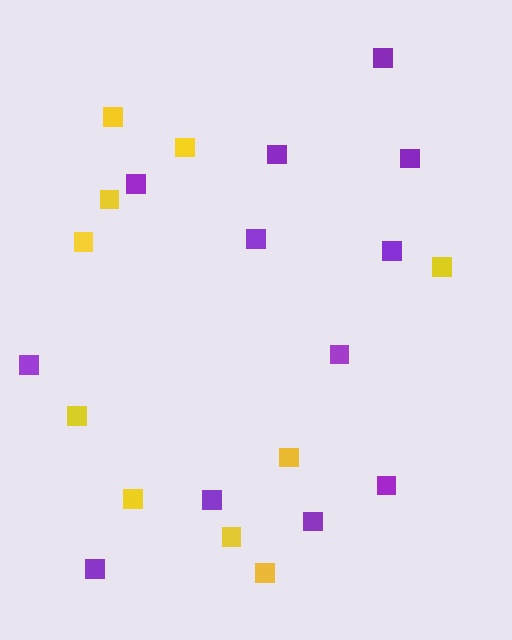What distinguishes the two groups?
There are 2 groups: one group of purple squares (12) and one group of yellow squares (10).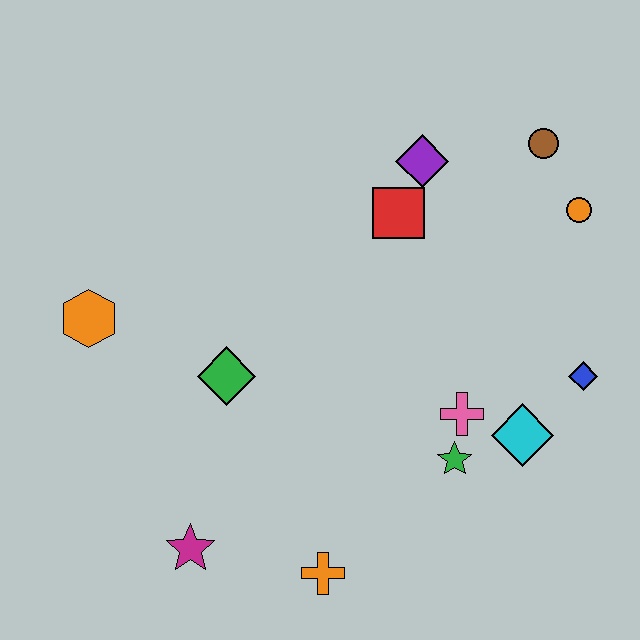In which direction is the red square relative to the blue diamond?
The red square is to the left of the blue diamond.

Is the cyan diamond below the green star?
No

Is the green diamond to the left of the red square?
Yes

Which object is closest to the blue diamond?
The cyan diamond is closest to the blue diamond.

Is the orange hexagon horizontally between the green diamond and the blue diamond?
No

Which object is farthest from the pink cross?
The orange hexagon is farthest from the pink cross.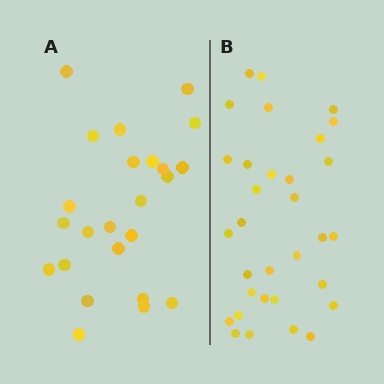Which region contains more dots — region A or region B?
Region B (the right region) has more dots.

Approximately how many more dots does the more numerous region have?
Region B has roughly 8 or so more dots than region A.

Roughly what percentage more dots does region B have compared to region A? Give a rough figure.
About 35% more.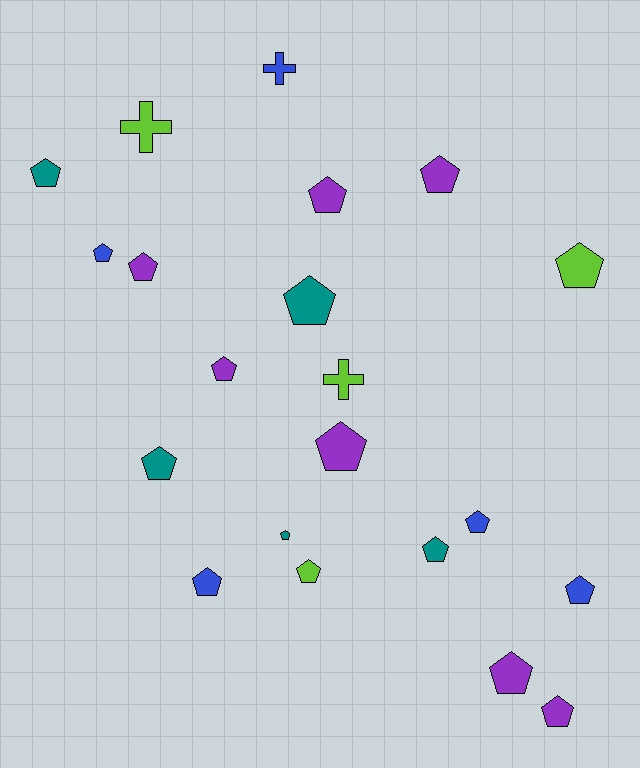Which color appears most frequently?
Purple, with 7 objects.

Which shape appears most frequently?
Pentagon, with 18 objects.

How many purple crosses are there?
There are no purple crosses.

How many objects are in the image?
There are 21 objects.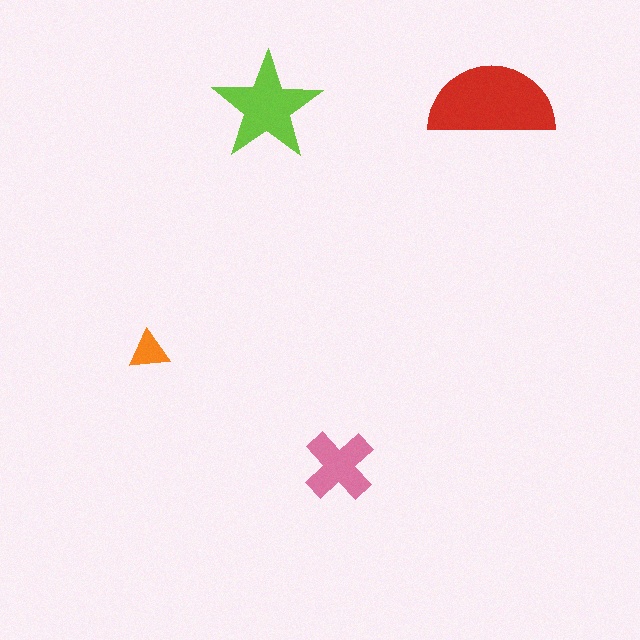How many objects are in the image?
There are 4 objects in the image.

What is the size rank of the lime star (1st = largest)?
2nd.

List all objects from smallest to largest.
The orange triangle, the pink cross, the lime star, the red semicircle.